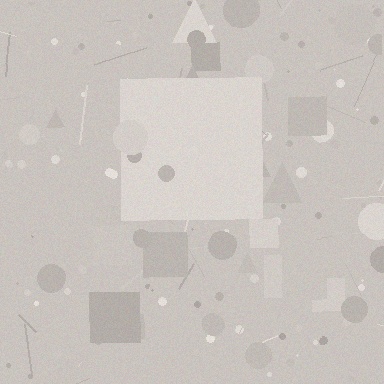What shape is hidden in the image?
A square is hidden in the image.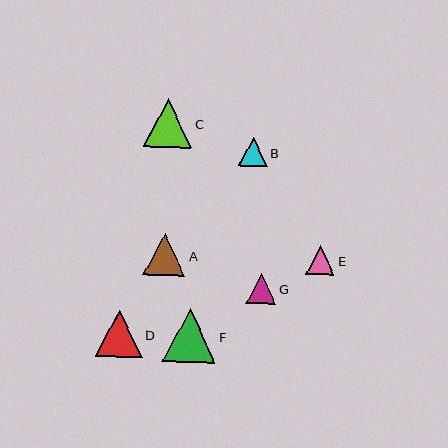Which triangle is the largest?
Triangle F is the largest with a size of approximately 54 pixels.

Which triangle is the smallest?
Triangle E is the smallest with a size of approximately 29 pixels.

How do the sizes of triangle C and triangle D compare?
Triangle C and triangle D are approximately the same size.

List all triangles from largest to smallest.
From largest to smallest: F, C, D, A, G, B, E.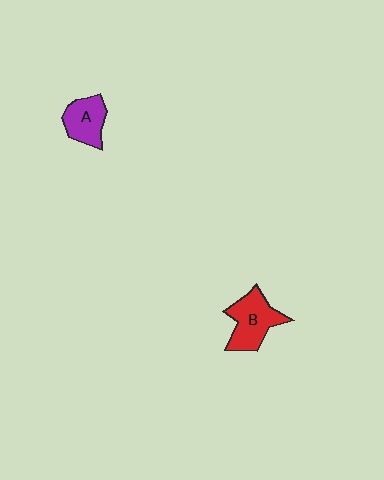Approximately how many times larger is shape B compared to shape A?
Approximately 1.3 times.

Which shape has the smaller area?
Shape A (purple).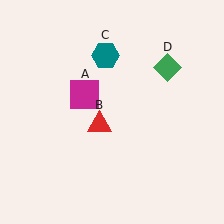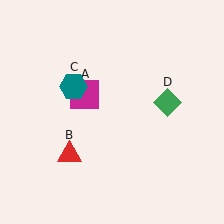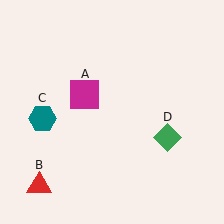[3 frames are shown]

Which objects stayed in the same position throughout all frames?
Magenta square (object A) remained stationary.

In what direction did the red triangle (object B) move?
The red triangle (object B) moved down and to the left.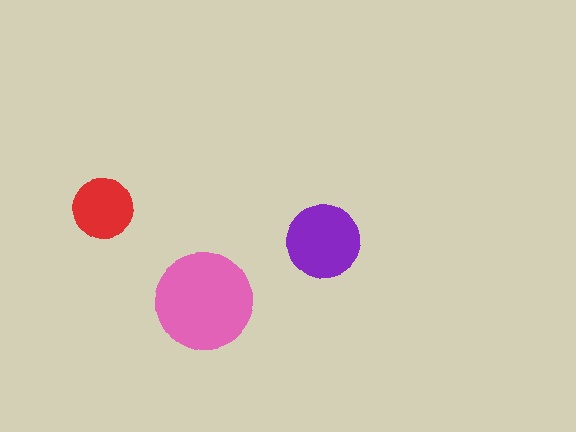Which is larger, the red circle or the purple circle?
The purple one.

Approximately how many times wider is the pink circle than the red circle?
About 1.5 times wider.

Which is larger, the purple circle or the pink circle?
The pink one.